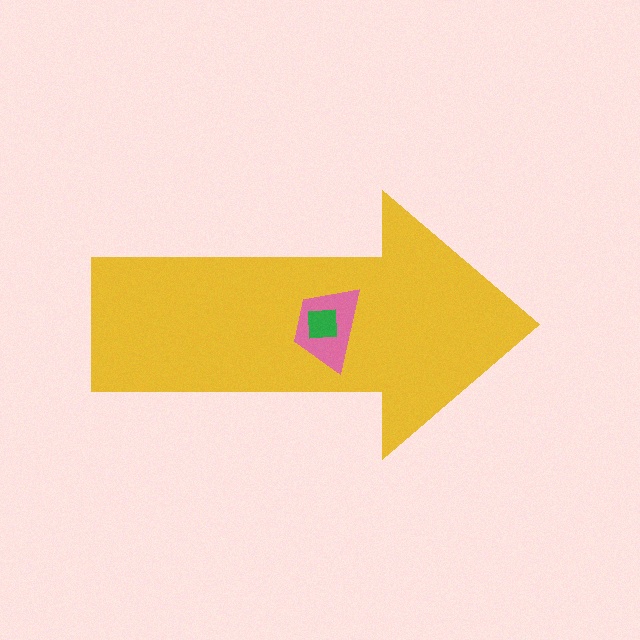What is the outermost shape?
The yellow arrow.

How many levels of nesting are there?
3.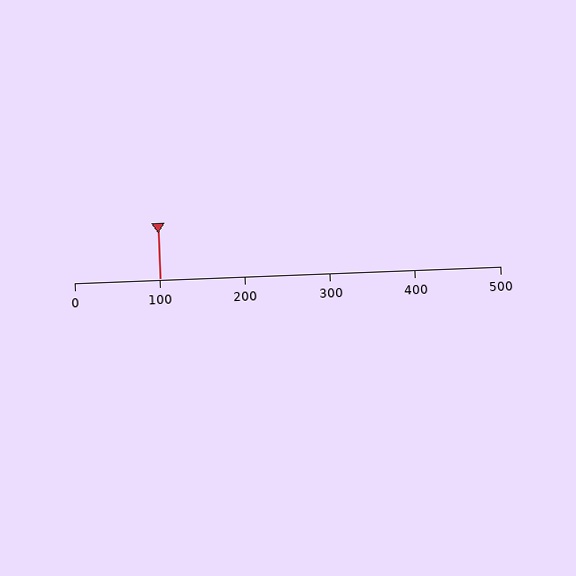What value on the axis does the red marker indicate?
The marker indicates approximately 100.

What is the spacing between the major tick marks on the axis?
The major ticks are spaced 100 apart.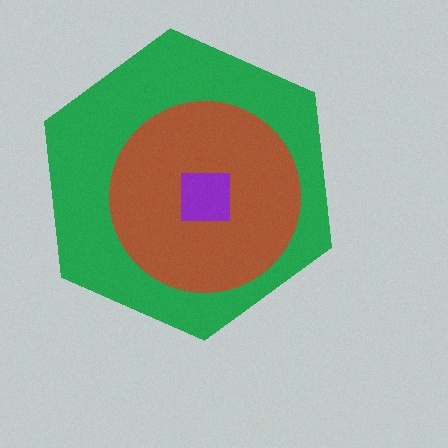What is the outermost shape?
The green hexagon.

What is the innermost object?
The purple square.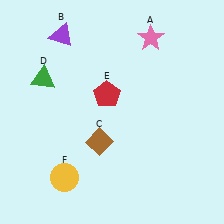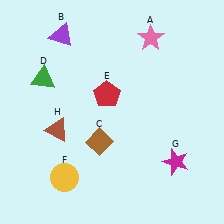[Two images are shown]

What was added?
A magenta star (G), a brown triangle (H) were added in Image 2.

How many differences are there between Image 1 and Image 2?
There are 2 differences between the two images.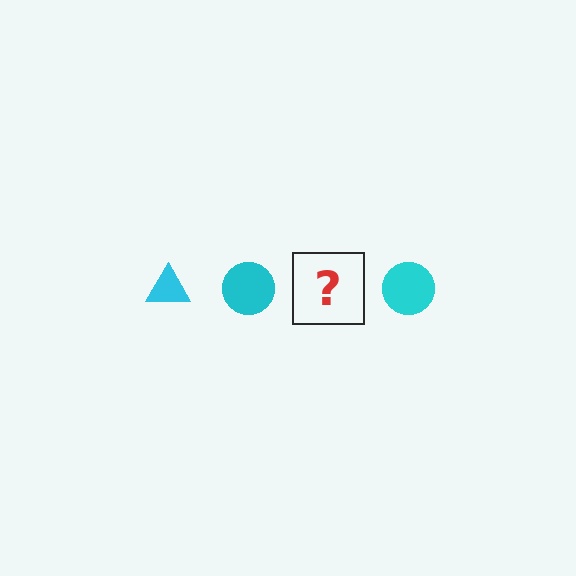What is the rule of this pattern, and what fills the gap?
The rule is that the pattern cycles through triangle, circle shapes in cyan. The gap should be filled with a cyan triangle.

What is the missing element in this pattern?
The missing element is a cyan triangle.